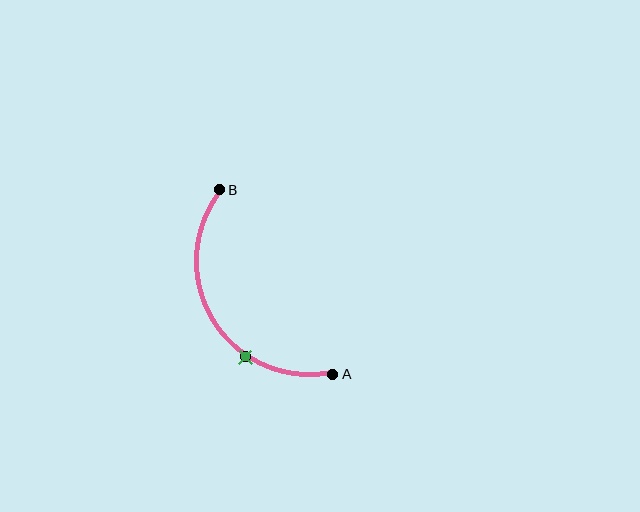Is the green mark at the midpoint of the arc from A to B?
No. The green mark lies on the arc but is closer to endpoint A. The arc midpoint would be at the point on the curve equidistant along the arc from both A and B.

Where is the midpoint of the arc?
The arc midpoint is the point on the curve farthest from the straight line joining A and B. It sits to the left of that line.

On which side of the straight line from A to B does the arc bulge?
The arc bulges to the left of the straight line connecting A and B.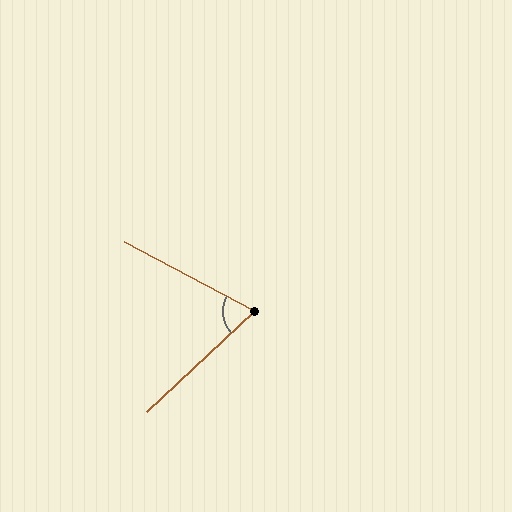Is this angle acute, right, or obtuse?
It is acute.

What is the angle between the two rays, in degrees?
Approximately 71 degrees.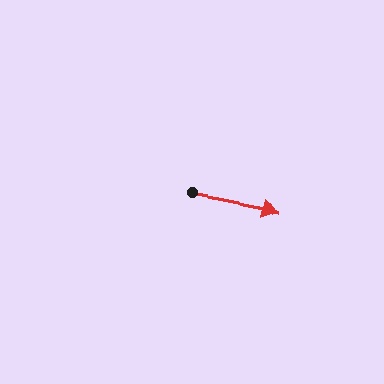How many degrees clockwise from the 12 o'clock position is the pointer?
Approximately 102 degrees.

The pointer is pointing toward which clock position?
Roughly 3 o'clock.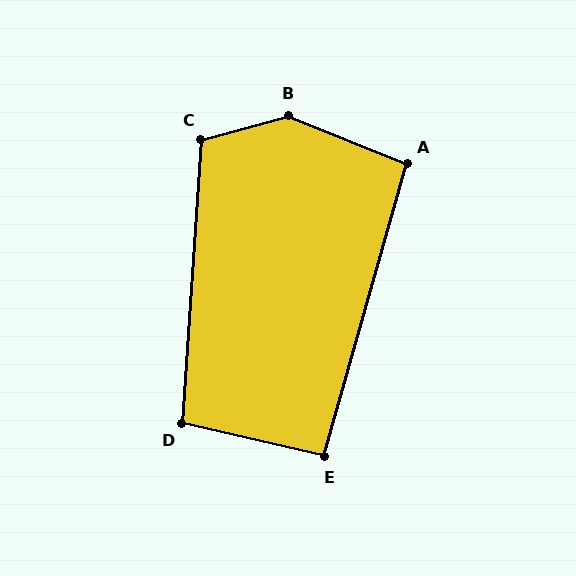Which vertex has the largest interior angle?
B, at approximately 143 degrees.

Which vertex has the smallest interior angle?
E, at approximately 93 degrees.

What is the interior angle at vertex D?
Approximately 99 degrees (obtuse).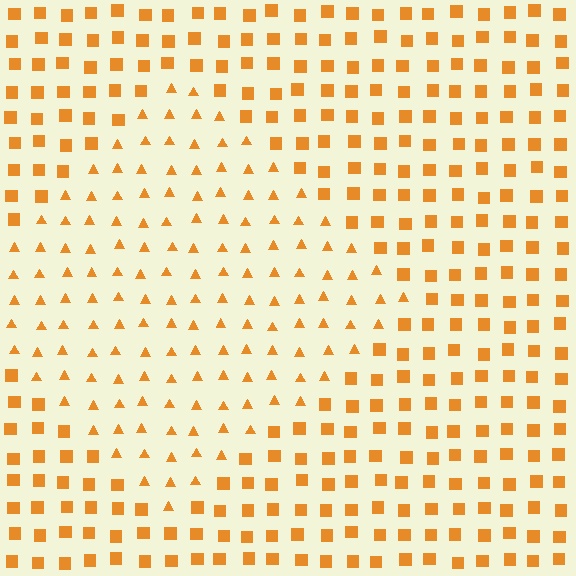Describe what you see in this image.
The image is filled with small orange elements arranged in a uniform grid. A diamond-shaped region contains triangles, while the surrounding area contains squares. The boundary is defined purely by the change in element shape.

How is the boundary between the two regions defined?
The boundary is defined by a change in element shape: triangles inside vs. squares outside. All elements share the same color and spacing.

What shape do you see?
I see a diamond.